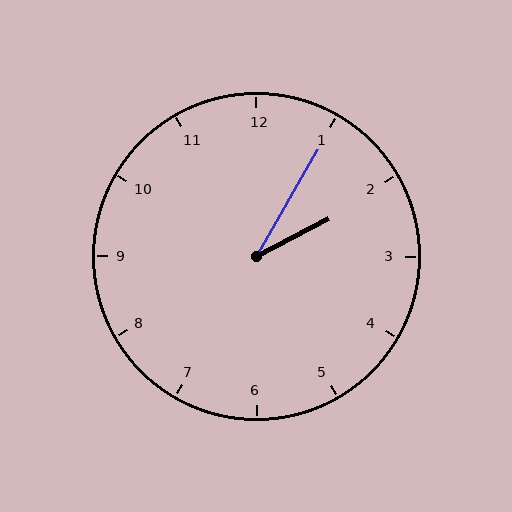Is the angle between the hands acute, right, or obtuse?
It is acute.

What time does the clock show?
2:05.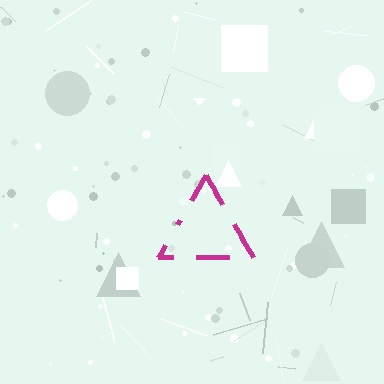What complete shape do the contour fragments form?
The contour fragments form a triangle.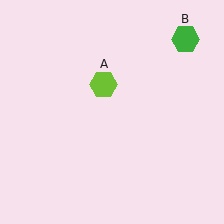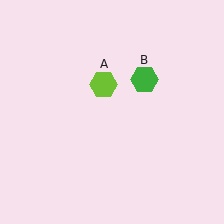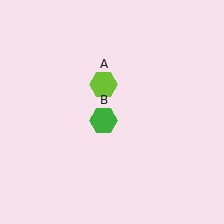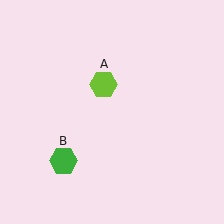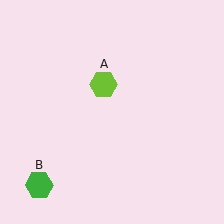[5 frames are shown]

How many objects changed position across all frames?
1 object changed position: green hexagon (object B).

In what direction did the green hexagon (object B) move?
The green hexagon (object B) moved down and to the left.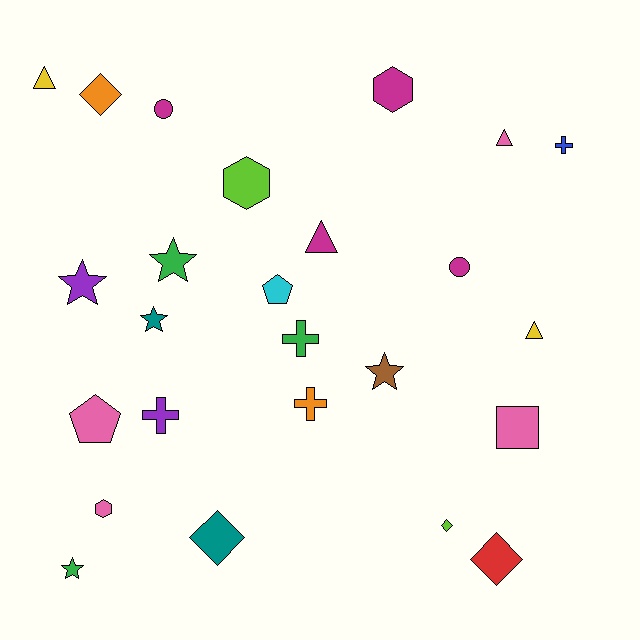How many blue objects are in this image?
There is 1 blue object.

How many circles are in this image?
There are 2 circles.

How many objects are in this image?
There are 25 objects.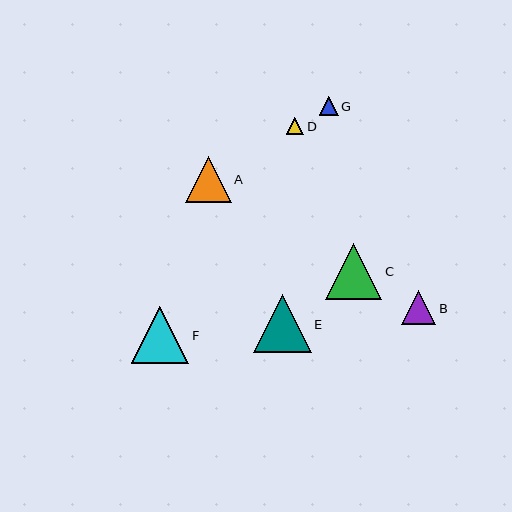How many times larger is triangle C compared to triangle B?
Triangle C is approximately 1.6 times the size of triangle B.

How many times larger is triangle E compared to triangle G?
Triangle E is approximately 3.0 times the size of triangle G.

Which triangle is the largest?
Triangle E is the largest with a size of approximately 58 pixels.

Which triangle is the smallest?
Triangle D is the smallest with a size of approximately 17 pixels.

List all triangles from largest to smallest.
From largest to smallest: E, F, C, A, B, G, D.